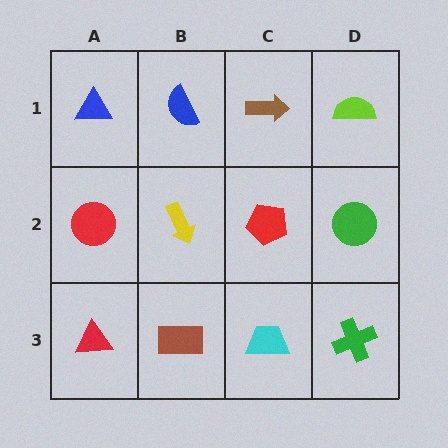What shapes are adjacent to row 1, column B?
A yellow arrow (row 2, column B), a blue triangle (row 1, column A), a brown arrow (row 1, column C).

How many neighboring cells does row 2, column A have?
3.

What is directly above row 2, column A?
A blue triangle.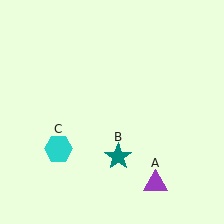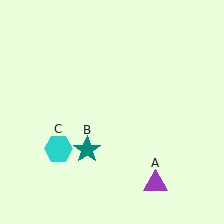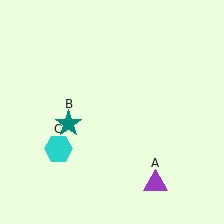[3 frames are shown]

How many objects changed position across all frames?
1 object changed position: teal star (object B).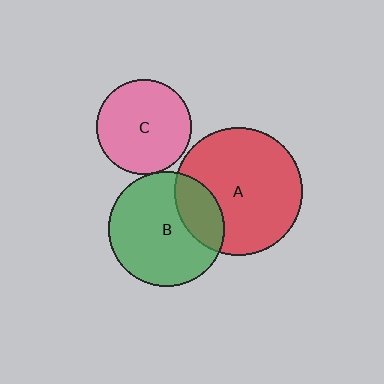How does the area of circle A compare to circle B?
Approximately 1.2 times.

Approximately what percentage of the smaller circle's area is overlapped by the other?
Approximately 5%.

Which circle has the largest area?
Circle A (red).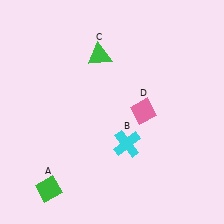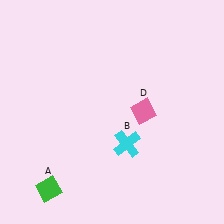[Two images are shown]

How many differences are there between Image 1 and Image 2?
There is 1 difference between the two images.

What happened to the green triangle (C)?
The green triangle (C) was removed in Image 2. It was in the top-left area of Image 1.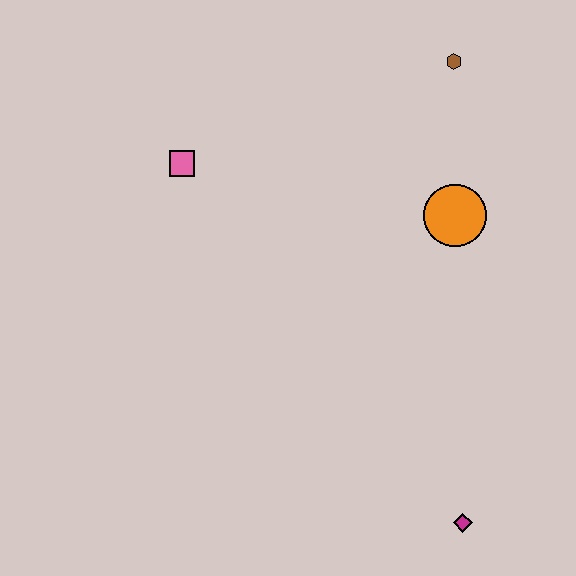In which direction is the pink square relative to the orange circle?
The pink square is to the left of the orange circle.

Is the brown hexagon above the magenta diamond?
Yes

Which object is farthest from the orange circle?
The magenta diamond is farthest from the orange circle.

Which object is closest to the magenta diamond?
The orange circle is closest to the magenta diamond.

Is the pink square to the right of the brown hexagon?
No